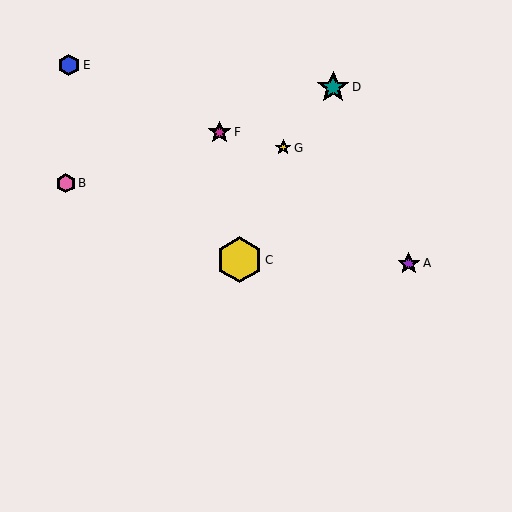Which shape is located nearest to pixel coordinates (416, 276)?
The purple star (labeled A) at (409, 263) is nearest to that location.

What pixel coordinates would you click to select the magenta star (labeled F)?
Click at (219, 132) to select the magenta star F.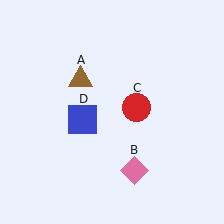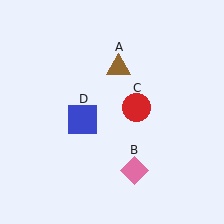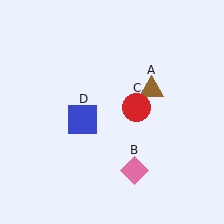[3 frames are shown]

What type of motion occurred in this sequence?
The brown triangle (object A) rotated clockwise around the center of the scene.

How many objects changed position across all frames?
1 object changed position: brown triangle (object A).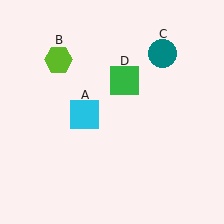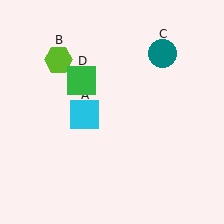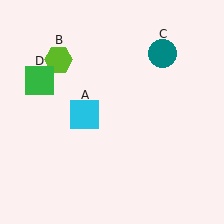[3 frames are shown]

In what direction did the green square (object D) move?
The green square (object D) moved left.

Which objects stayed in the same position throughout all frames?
Cyan square (object A) and lime hexagon (object B) and teal circle (object C) remained stationary.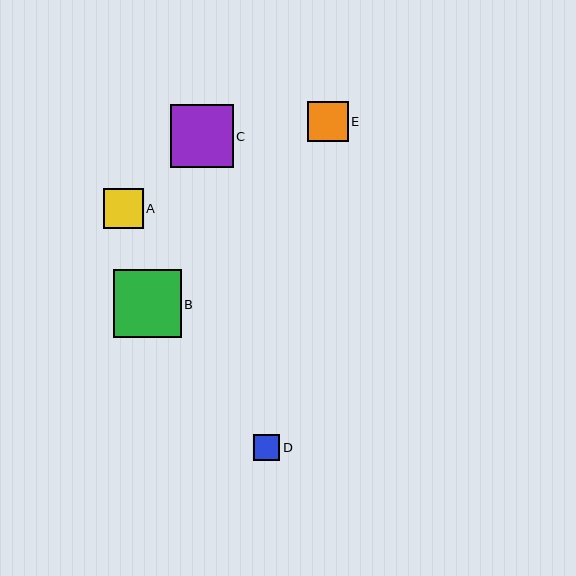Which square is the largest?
Square B is the largest with a size of approximately 68 pixels.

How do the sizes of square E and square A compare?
Square E and square A are approximately the same size.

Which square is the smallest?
Square D is the smallest with a size of approximately 26 pixels.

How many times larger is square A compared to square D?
Square A is approximately 1.5 times the size of square D.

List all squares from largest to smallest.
From largest to smallest: B, C, E, A, D.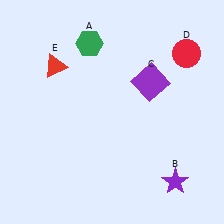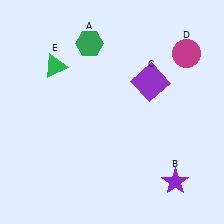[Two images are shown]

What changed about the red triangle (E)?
In Image 1, E is red. In Image 2, it changed to green.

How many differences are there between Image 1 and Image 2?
There are 2 differences between the two images.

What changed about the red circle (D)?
In Image 1, D is red. In Image 2, it changed to magenta.